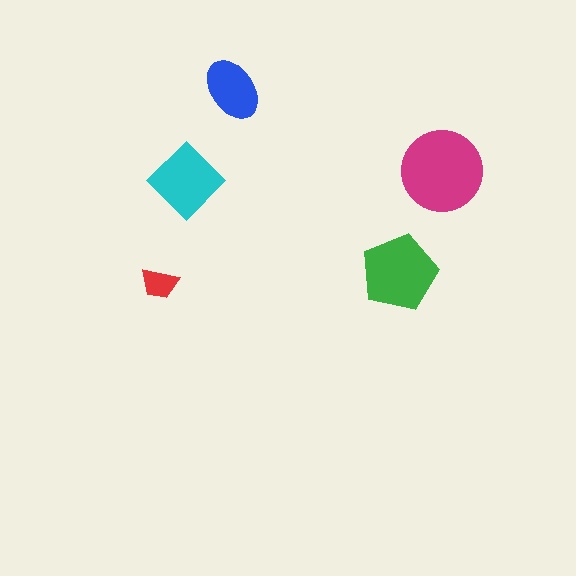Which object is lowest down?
The red trapezoid is bottommost.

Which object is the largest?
The magenta circle.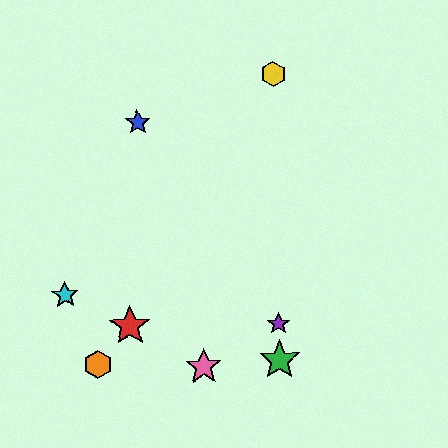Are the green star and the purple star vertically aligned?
Yes, both are at x≈280.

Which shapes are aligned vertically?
The green star, the yellow hexagon, the purple star are aligned vertically.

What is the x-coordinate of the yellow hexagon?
The yellow hexagon is at x≈273.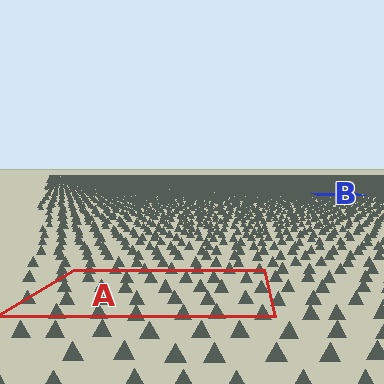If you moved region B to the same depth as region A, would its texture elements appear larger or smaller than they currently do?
They would appear larger. At a closer depth, the same texture elements are projected at a bigger on-screen size.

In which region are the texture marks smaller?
The texture marks are smaller in region B, because it is farther away.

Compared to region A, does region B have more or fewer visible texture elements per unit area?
Region B has more texture elements per unit area — they are packed more densely because it is farther away.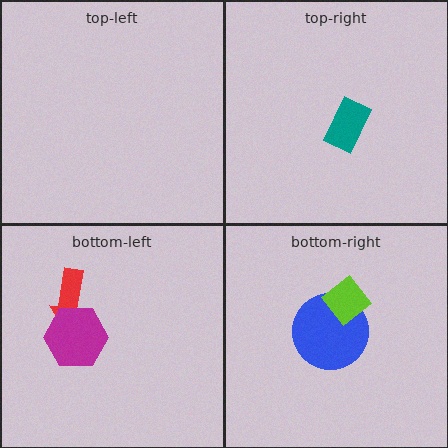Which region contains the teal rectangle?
The top-right region.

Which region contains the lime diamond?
The bottom-right region.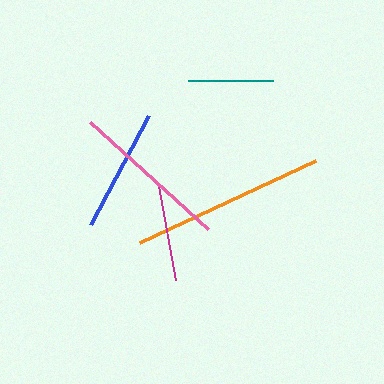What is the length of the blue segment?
The blue segment is approximately 123 pixels long.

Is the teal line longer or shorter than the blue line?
The blue line is longer than the teal line.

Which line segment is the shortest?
The teal line is the shortest at approximately 85 pixels.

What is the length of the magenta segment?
The magenta segment is approximately 95 pixels long.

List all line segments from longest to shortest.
From longest to shortest: orange, pink, blue, magenta, teal.